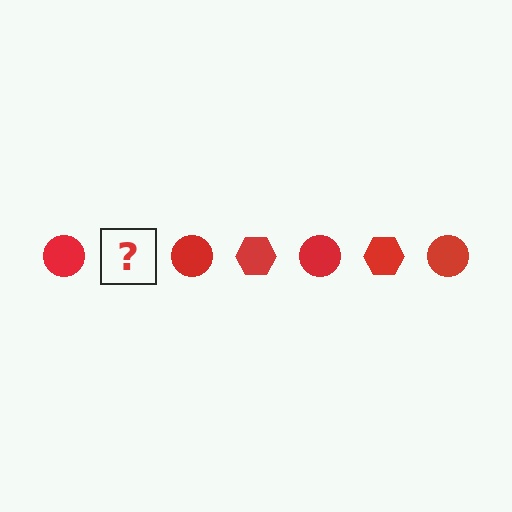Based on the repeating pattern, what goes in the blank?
The blank should be a red hexagon.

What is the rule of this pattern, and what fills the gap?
The rule is that the pattern cycles through circle, hexagon shapes in red. The gap should be filled with a red hexagon.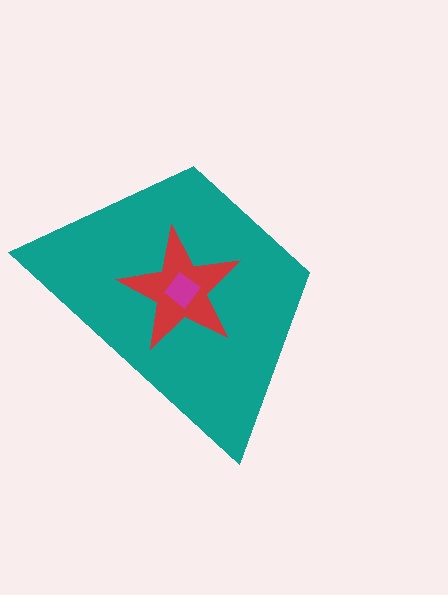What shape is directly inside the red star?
The magenta diamond.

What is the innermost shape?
The magenta diamond.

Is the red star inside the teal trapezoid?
Yes.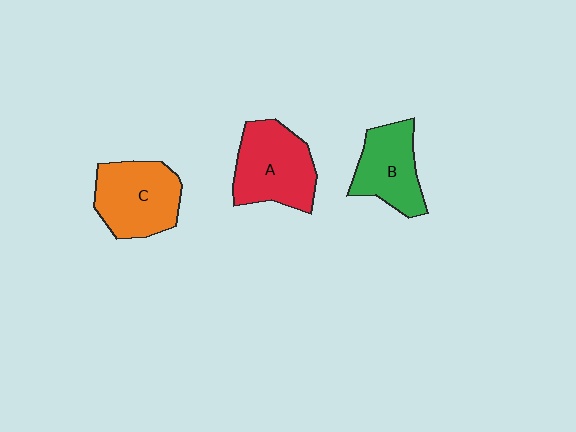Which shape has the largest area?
Shape A (red).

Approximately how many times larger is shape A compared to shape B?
Approximately 1.2 times.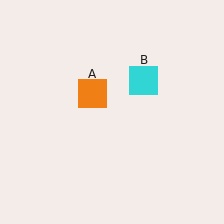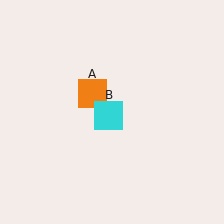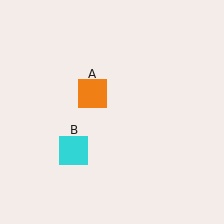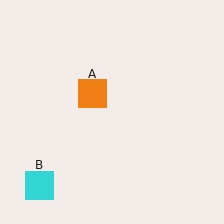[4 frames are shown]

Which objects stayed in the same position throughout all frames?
Orange square (object A) remained stationary.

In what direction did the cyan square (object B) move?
The cyan square (object B) moved down and to the left.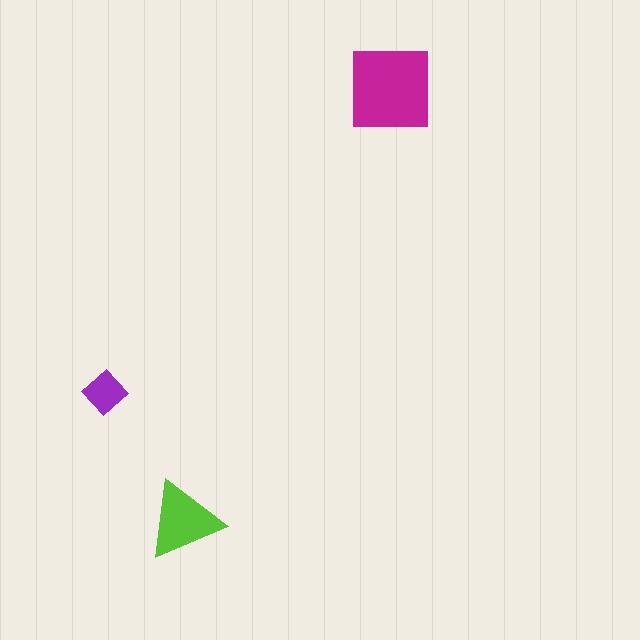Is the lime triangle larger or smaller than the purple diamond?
Larger.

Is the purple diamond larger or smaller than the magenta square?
Smaller.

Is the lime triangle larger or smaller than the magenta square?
Smaller.